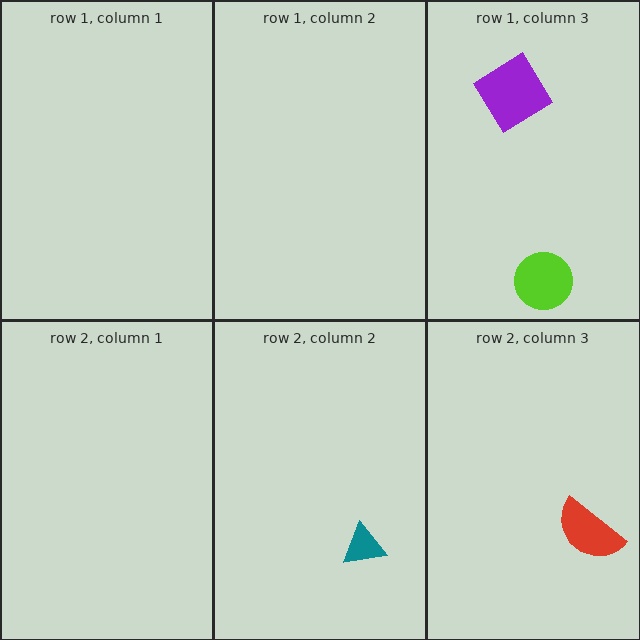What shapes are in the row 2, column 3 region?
The red semicircle.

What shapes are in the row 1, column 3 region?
The lime circle, the purple diamond.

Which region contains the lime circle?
The row 1, column 3 region.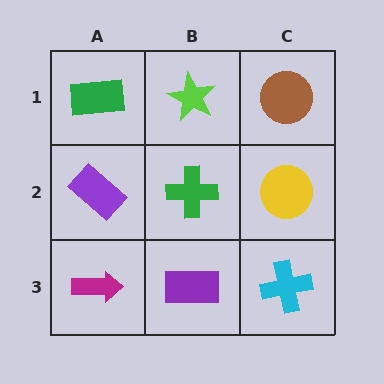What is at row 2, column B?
A green cross.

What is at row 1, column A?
A green rectangle.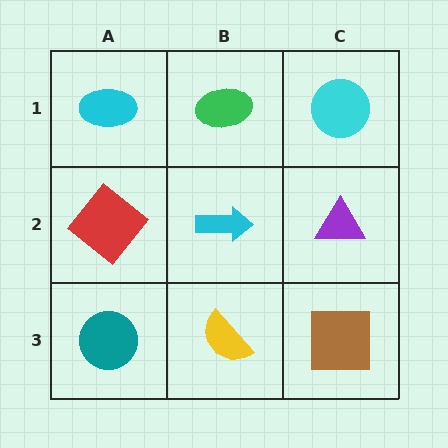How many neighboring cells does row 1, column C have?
2.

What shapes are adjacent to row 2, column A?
A cyan ellipse (row 1, column A), a teal circle (row 3, column A), a cyan arrow (row 2, column B).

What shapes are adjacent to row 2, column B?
A green ellipse (row 1, column B), a yellow semicircle (row 3, column B), a red diamond (row 2, column A), a purple triangle (row 2, column C).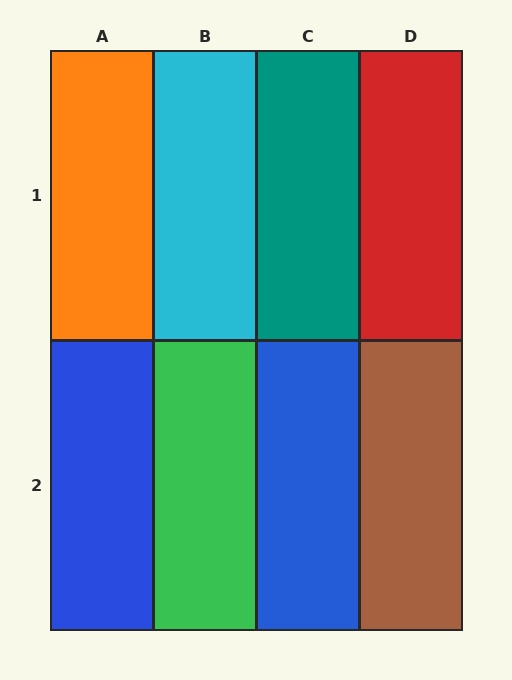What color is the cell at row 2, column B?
Green.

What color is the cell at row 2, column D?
Brown.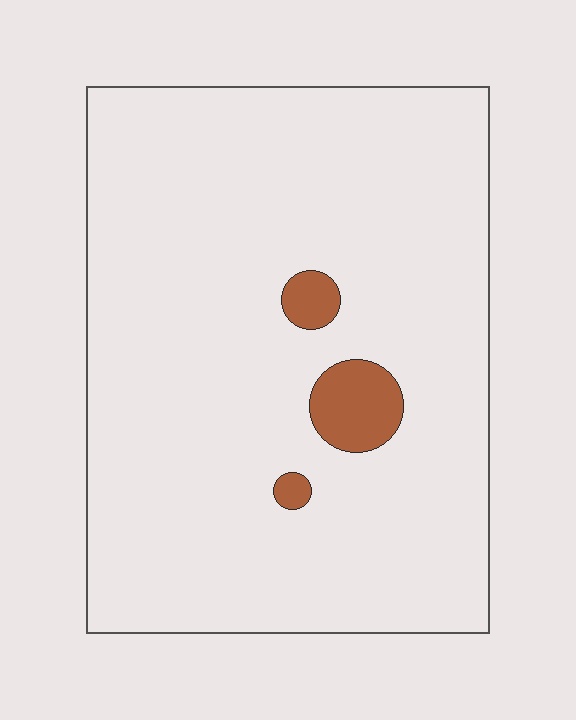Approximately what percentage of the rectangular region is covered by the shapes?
Approximately 5%.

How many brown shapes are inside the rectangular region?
3.